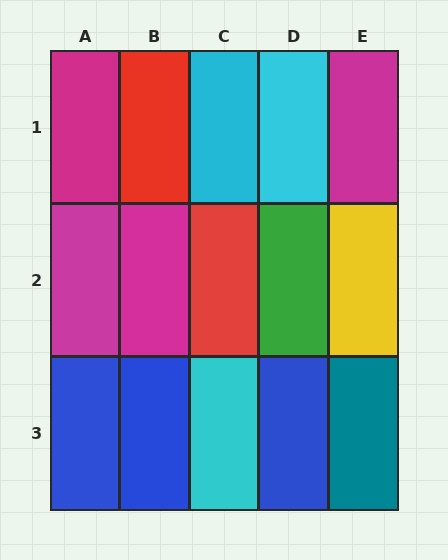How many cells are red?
2 cells are red.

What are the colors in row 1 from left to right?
Magenta, red, cyan, cyan, magenta.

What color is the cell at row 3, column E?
Teal.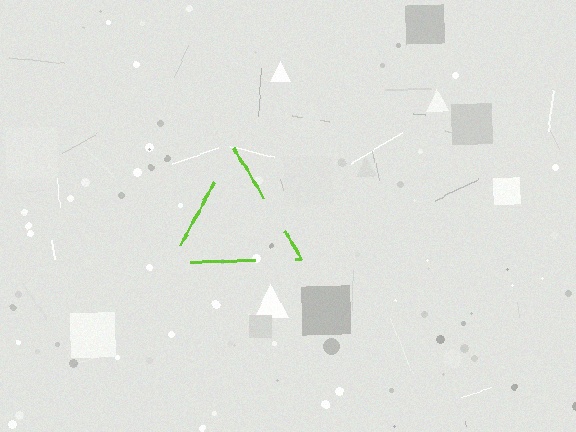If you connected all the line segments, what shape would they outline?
They would outline a triangle.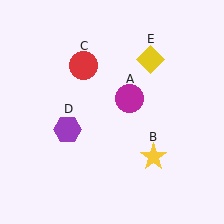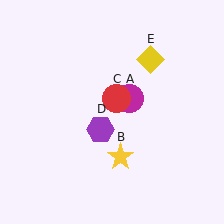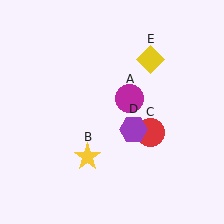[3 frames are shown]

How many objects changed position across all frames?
3 objects changed position: yellow star (object B), red circle (object C), purple hexagon (object D).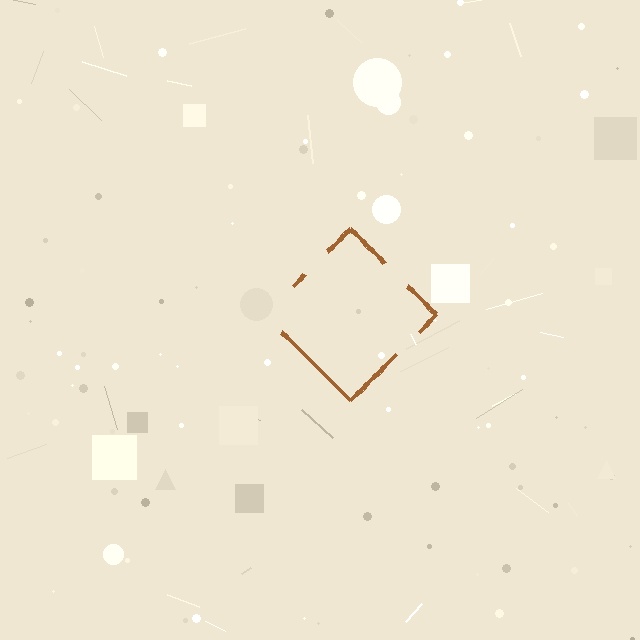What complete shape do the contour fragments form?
The contour fragments form a diamond.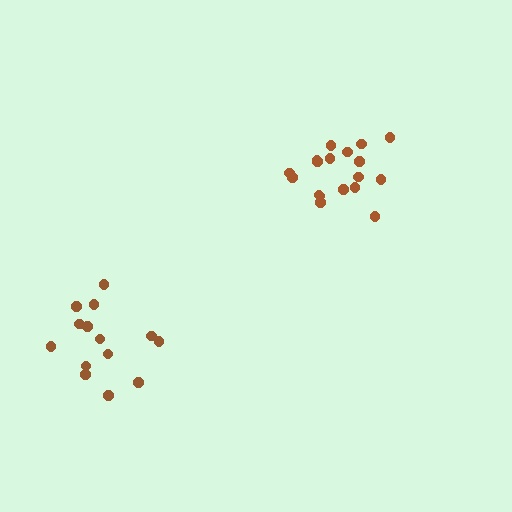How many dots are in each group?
Group 1: 18 dots, Group 2: 14 dots (32 total).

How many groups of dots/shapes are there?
There are 2 groups.